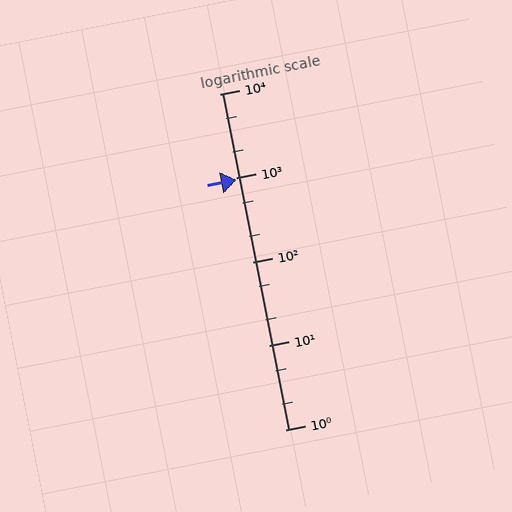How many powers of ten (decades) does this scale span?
The scale spans 4 decades, from 1 to 10000.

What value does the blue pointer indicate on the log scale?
The pointer indicates approximately 960.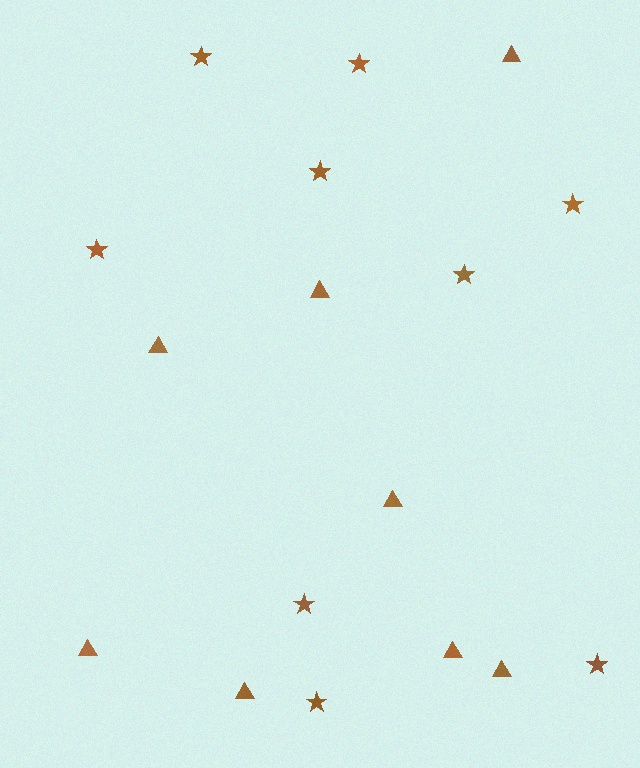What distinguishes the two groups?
There are 2 groups: one group of stars (9) and one group of triangles (8).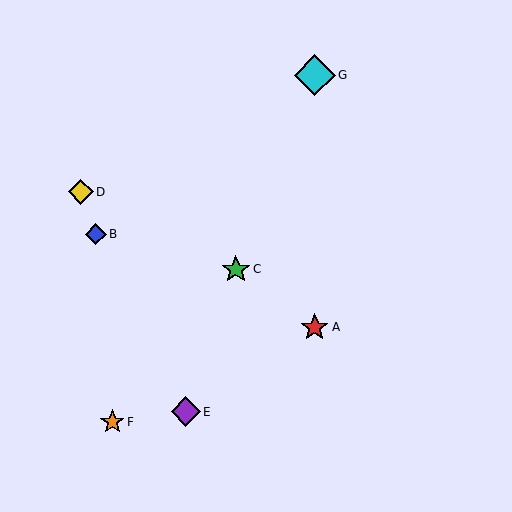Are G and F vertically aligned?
No, G is at x≈315 and F is at x≈112.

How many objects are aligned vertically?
2 objects (A, G) are aligned vertically.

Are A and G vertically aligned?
Yes, both are at x≈315.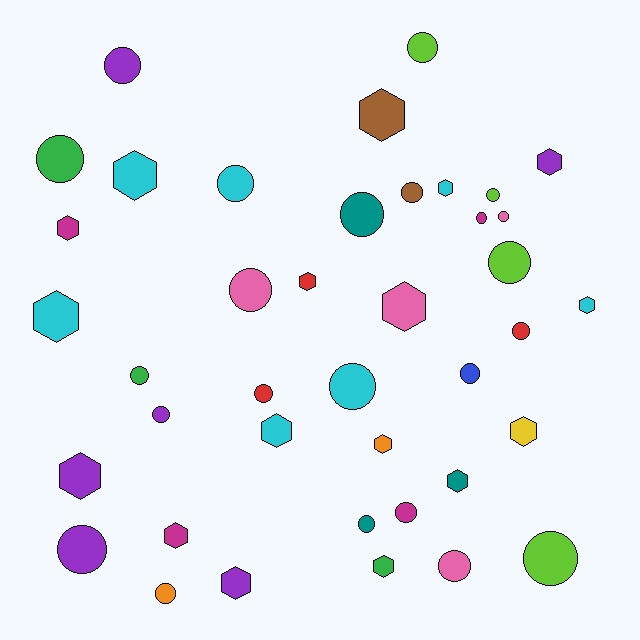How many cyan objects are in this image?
There are 7 cyan objects.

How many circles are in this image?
There are 23 circles.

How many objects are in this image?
There are 40 objects.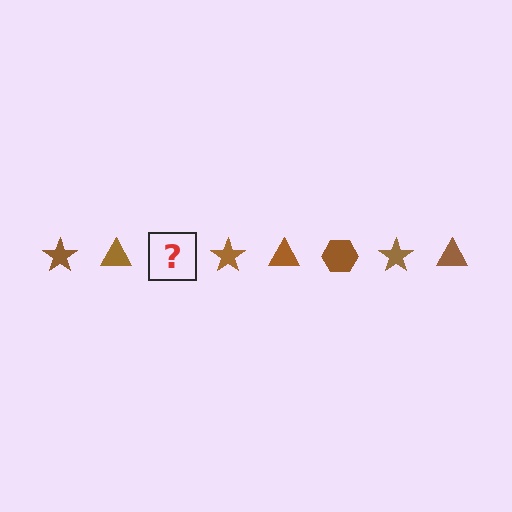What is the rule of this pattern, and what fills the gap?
The rule is that the pattern cycles through star, triangle, hexagon shapes in brown. The gap should be filled with a brown hexagon.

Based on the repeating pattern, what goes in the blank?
The blank should be a brown hexagon.